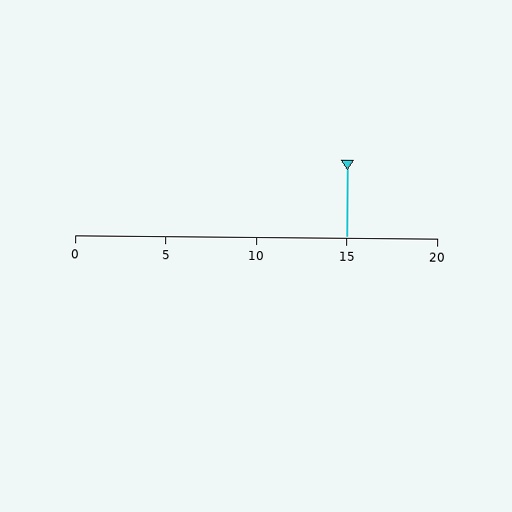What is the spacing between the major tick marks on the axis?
The major ticks are spaced 5 apart.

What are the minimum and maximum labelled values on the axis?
The axis runs from 0 to 20.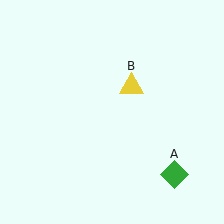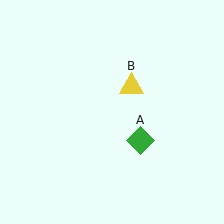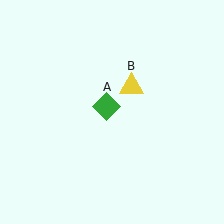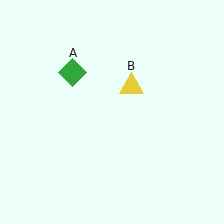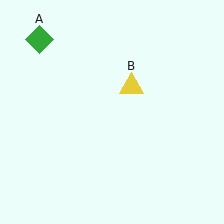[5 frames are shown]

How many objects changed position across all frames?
1 object changed position: green diamond (object A).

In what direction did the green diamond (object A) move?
The green diamond (object A) moved up and to the left.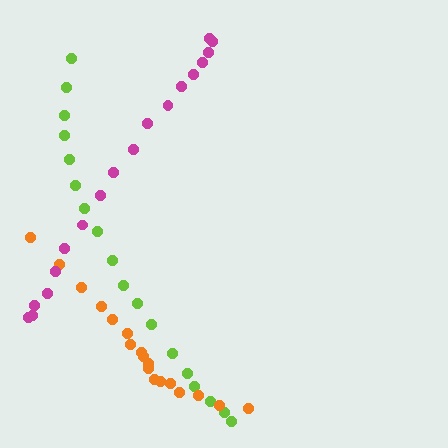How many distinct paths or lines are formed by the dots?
There are 3 distinct paths.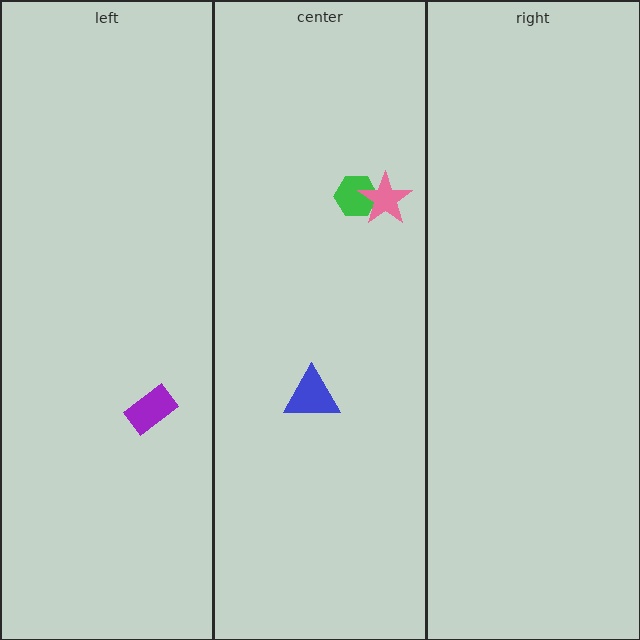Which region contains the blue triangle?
The center region.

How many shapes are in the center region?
3.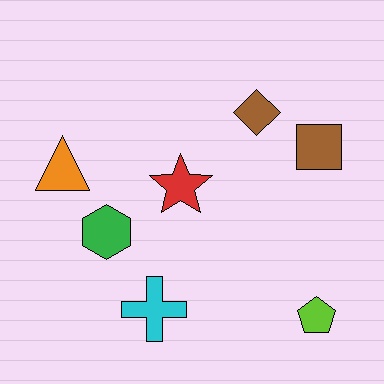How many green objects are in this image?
There is 1 green object.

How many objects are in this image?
There are 7 objects.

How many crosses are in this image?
There is 1 cross.